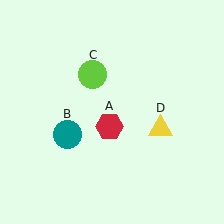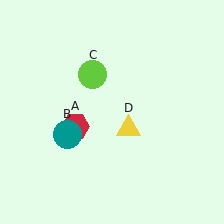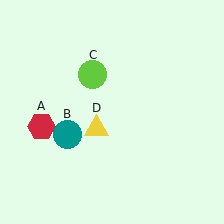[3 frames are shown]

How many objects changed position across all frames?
2 objects changed position: red hexagon (object A), yellow triangle (object D).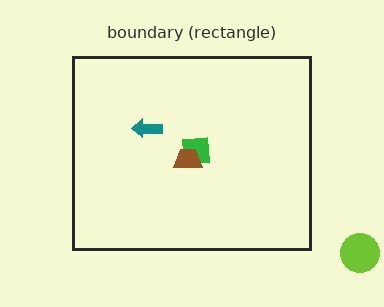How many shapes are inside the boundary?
3 inside, 1 outside.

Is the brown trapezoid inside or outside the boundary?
Inside.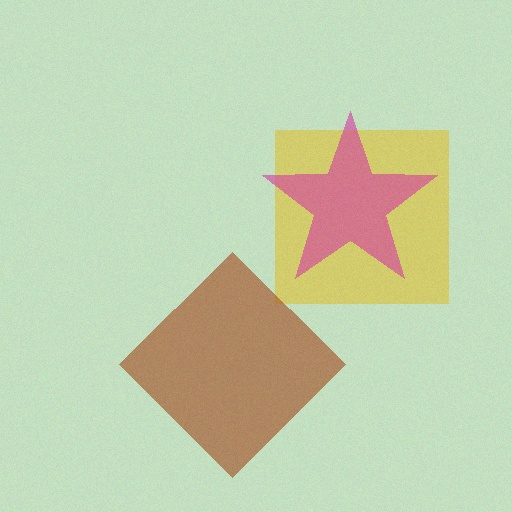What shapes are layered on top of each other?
The layered shapes are: a yellow square, a brown diamond, a magenta star.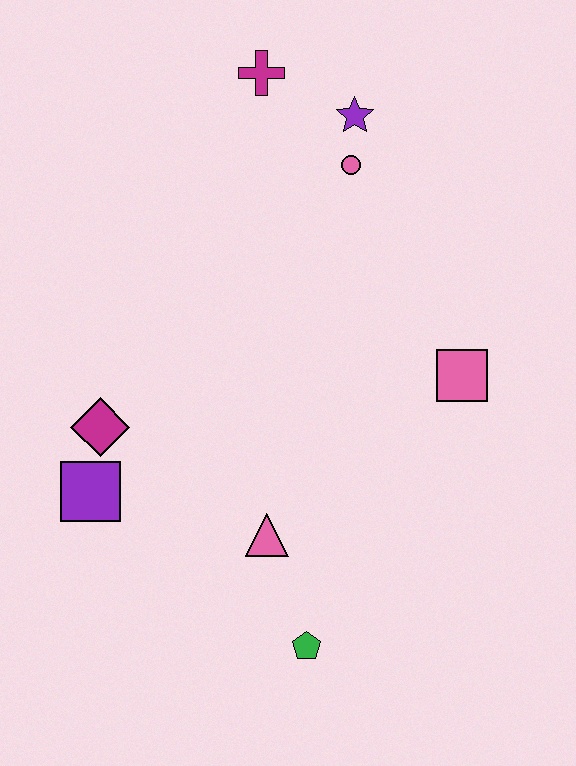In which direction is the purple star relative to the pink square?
The purple star is above the pink square.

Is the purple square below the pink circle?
Yes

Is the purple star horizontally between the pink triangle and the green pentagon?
No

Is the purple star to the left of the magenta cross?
No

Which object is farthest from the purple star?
The green pentagon is farthest from the purple star.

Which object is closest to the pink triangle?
The green pentagon is closest to the pink triangle.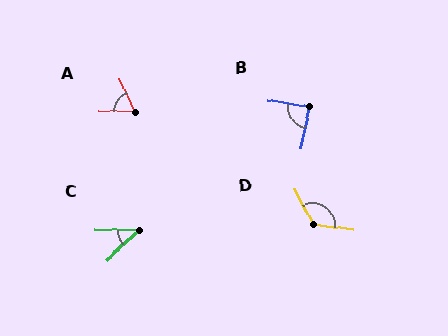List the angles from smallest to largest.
C (44°), A (64°), B (88°), D (125°).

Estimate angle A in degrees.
Approximately 64 degrees.